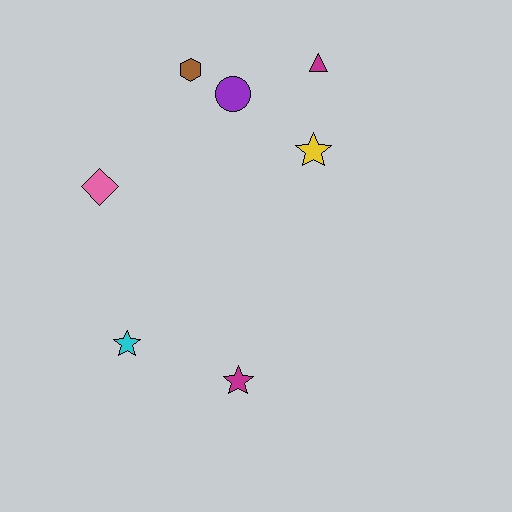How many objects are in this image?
There are 7 objects.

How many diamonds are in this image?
There is 1 diamond.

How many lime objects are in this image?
There are no lime objects.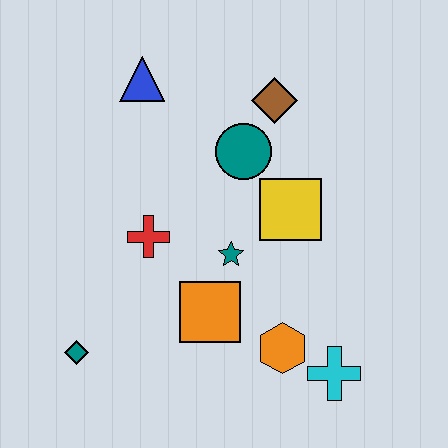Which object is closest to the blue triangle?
The teal circle is closest to the blue triangle.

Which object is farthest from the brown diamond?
The teal diamond is farthest from the brown diamond.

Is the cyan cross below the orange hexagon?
Yes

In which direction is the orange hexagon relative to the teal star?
The orange hexagon is below the teal star.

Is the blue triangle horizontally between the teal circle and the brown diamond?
No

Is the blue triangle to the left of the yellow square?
Yes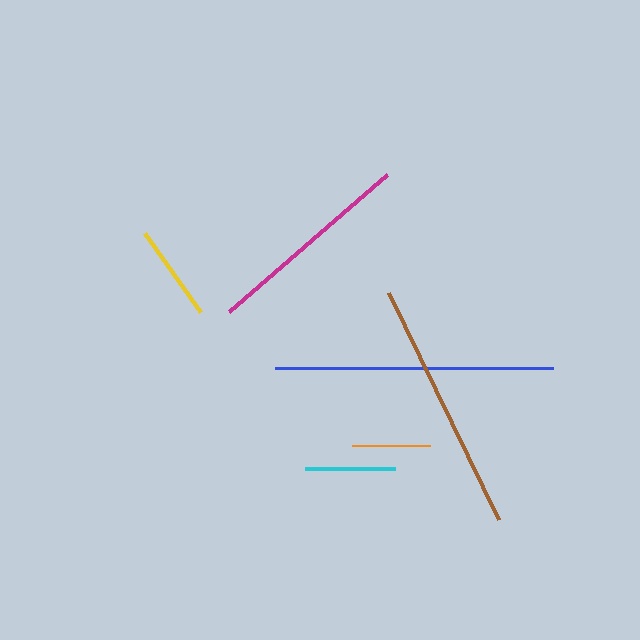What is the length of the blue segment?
The blue segment is approximately 278 pixels long.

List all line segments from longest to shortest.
From longest to shortest: blue, brown, magenta, yellow, cyan, orange.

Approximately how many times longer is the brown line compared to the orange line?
The brown line is approximately 3.2 times the length of the orange line.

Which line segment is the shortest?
The orange line is the shortest at approximately 78 pixels.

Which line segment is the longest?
The blue line is the longest at approximately 278 pixels.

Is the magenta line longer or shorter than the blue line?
The blue line is longer than the magenta line.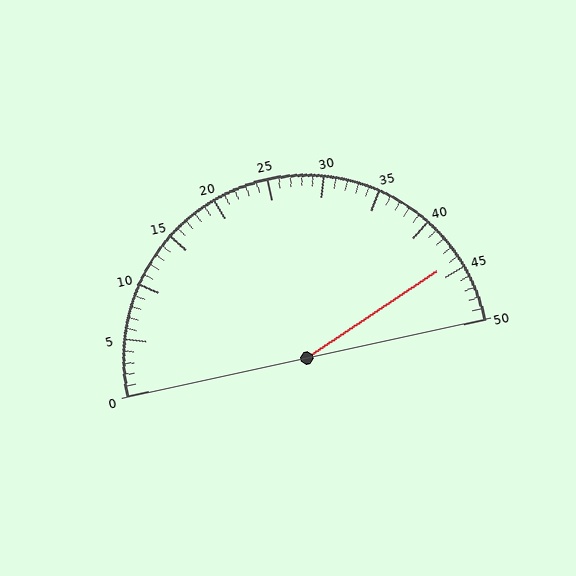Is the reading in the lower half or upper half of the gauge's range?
The reading is in the upper half of the range (0 to 50).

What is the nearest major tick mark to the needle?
The nearest major tick mark is 45.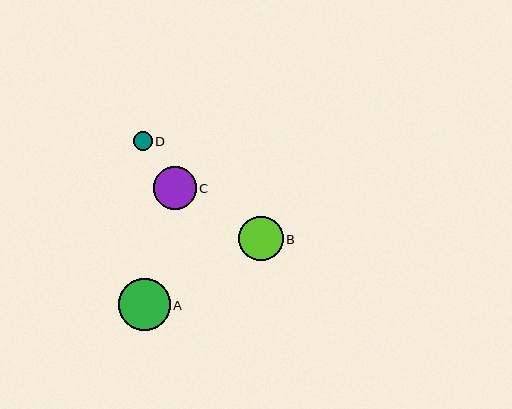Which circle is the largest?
Circle A is the largest with a size of approximately 52 pixels.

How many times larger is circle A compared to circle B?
Circle A is approximately 1.2 times the size of circle B.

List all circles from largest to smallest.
From largest to smallest: A, B, C, D.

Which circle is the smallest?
Circle D is the smallest with a size of approximately 19 pixels.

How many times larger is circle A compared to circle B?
Circle A is approximately 1.2 times the size of circle B.